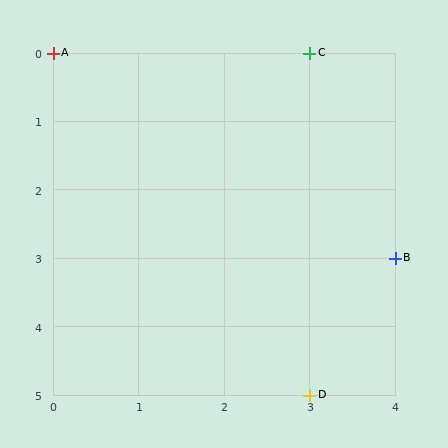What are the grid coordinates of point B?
Point B is at grid coordinates (4, 3).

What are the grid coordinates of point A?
Point A is at grid coordinates (0, 0).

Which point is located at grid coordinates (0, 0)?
Point A is at (0, 0).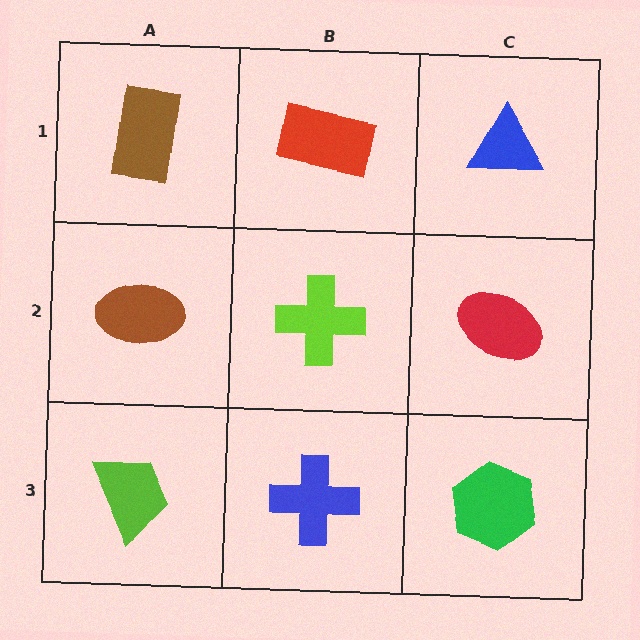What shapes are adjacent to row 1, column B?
A lime cross (row 2, column B), a brown rectangle (row 1, column A), a blue triangle (row 1, column C).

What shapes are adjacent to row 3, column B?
A lime cross (row 2, column B), a lime trapezoid (row 3, column A), a green hexagon (row 3, column C).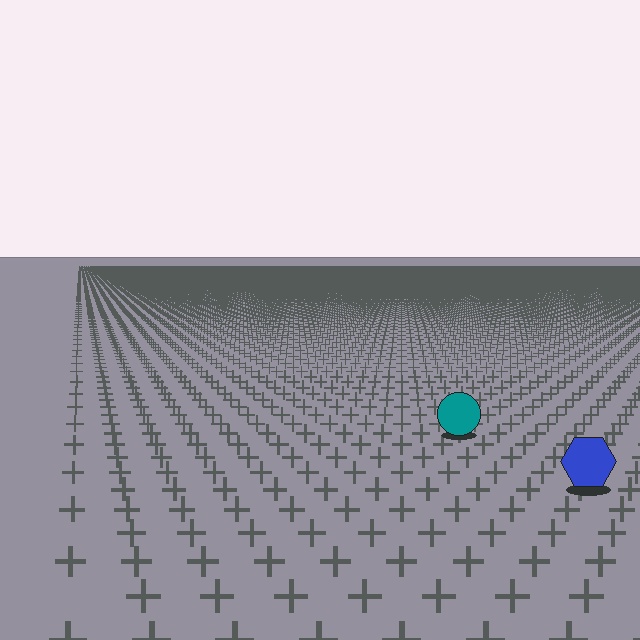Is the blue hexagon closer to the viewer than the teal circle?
Yes. The blue hexagon is closer — you can tell from the texture gradient: the ground texture is coarser near it.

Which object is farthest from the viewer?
The teal circle is farthest from the viewer. It appears smaller and the ground texture around it is denser.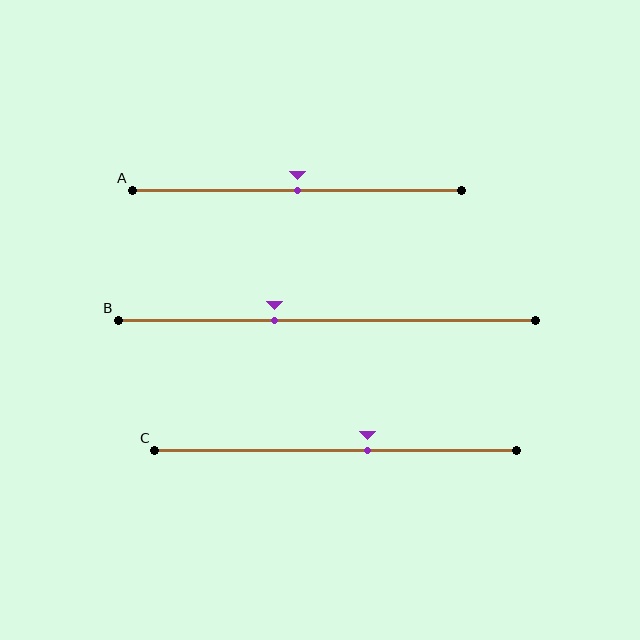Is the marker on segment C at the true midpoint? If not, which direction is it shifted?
No, the marker on segment C is shifted to the right by about 9% of the segment length.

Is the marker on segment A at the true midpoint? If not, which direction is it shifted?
Yes, the marker on segment A is at the true midpoint.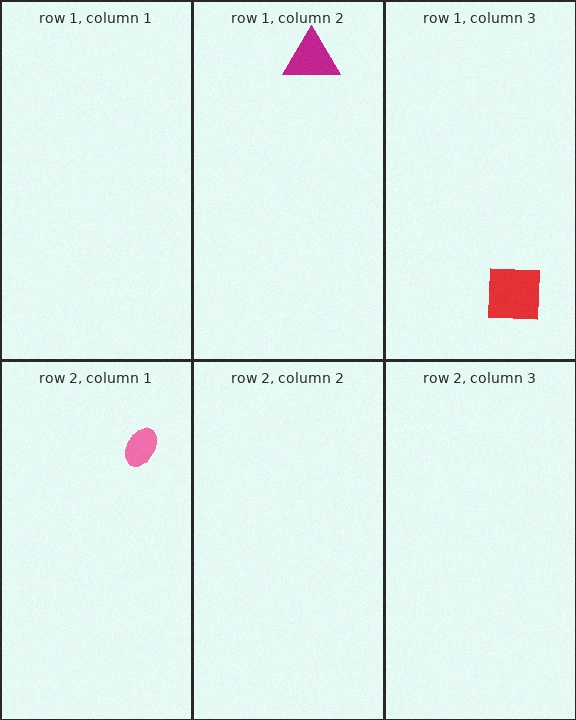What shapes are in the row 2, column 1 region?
The pink ellipse.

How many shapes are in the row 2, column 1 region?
1.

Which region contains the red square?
The row 1, column 3 region.